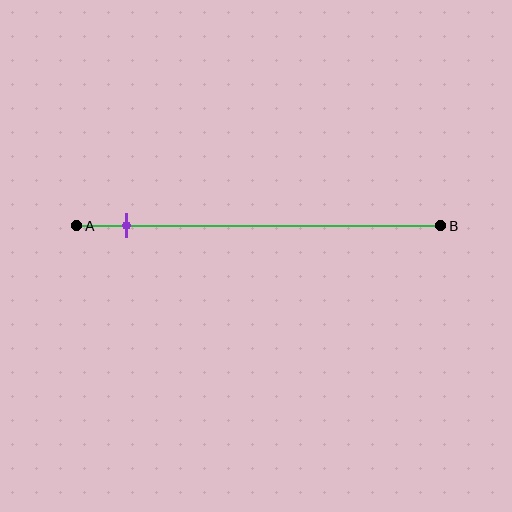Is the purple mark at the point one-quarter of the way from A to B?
No, the mark is at about 15% from A, not at the 25% one-quarter point.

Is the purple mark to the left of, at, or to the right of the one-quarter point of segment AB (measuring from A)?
The purple mark is to the left of the one-quarter point of segment AB.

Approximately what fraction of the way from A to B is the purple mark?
The purple mark is approximately 15% of the way from A to B.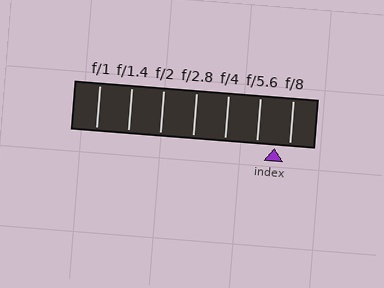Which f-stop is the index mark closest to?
The index mark is closest to f/8.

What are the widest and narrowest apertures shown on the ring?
The widest aperture shown is f/1 and the narrowest is f/8.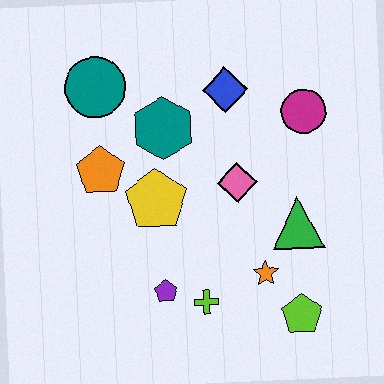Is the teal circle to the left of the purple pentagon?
Yes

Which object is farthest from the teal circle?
The lime pentagon is farthest from the teal circle.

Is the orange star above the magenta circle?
No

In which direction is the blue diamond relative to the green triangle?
The blue diamond is above the green triangle.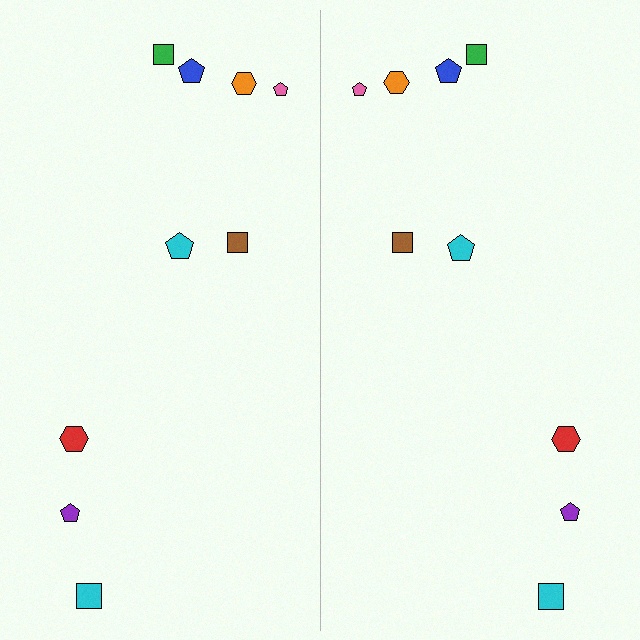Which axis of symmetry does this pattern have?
The pattern has a vertical axis of symmetry running through the center of the image.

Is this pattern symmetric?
Yes, this pattern has bilateral (reflection) symmetry.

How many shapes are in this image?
There are 18 shapes in this image.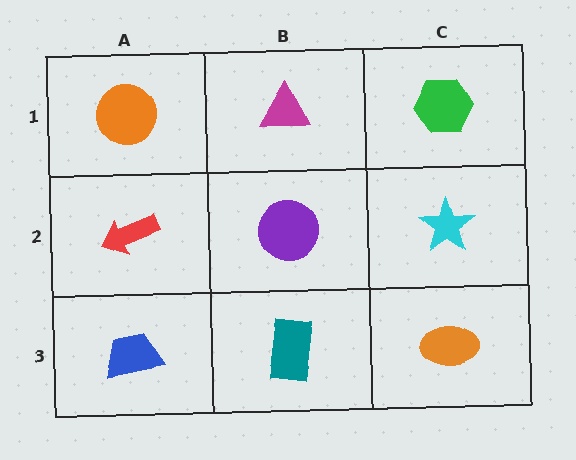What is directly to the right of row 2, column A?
A purple circle.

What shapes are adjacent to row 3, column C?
A cyan star (row 2, column C), a teal rectangle (row 3, column B).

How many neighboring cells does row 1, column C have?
2.